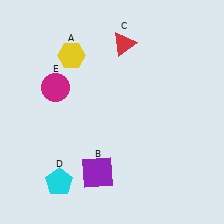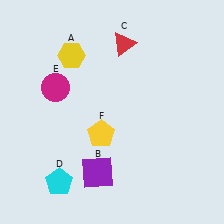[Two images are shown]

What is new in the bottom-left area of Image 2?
A yellow pentagon (F) was added in the bottom-left area of Image 2.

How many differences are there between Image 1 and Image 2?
There is 1 difference between the two images.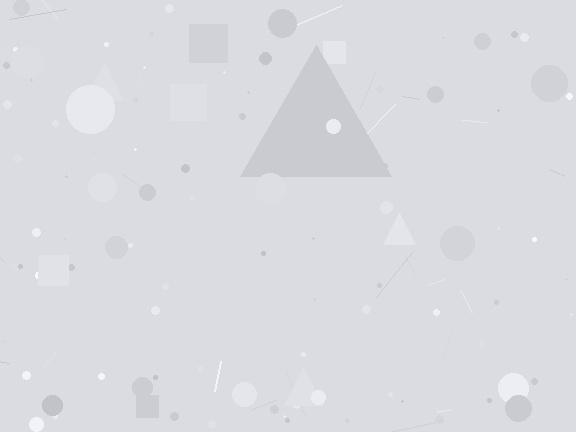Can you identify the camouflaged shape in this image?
The camouflaged shape is a triangle.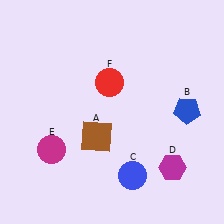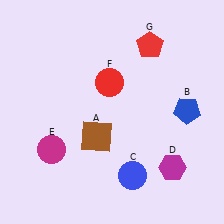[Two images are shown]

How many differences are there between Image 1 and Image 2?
There is 1 difference between the two images.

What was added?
A red pentagon (G) was added in Image 2.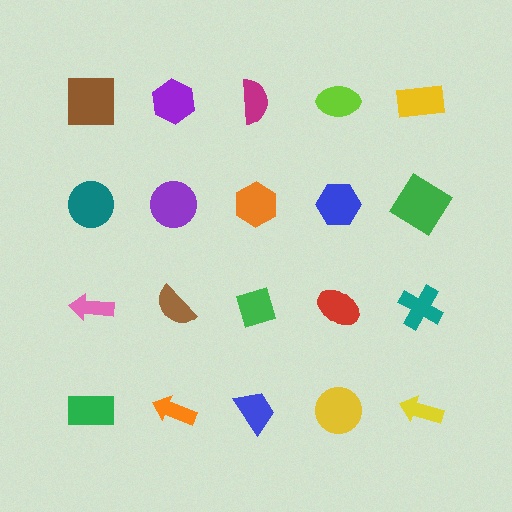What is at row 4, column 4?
A yellow circle.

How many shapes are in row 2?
5 shapes.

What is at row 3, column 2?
A brown semicircle.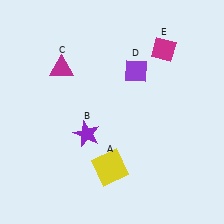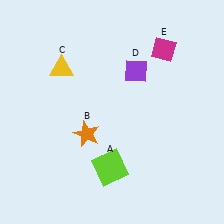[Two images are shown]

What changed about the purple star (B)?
In Image 1, B is purple. In Image 2, it changed to orange.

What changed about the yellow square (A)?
In Image 1, A is yellow. In Image 2, it changed to lime.